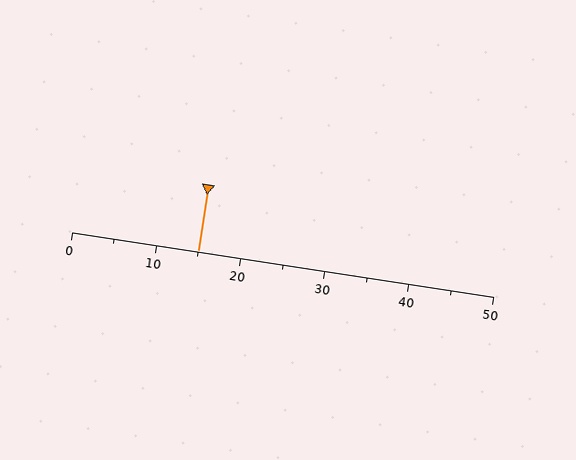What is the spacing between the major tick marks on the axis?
The major ticks are spaced 10 apart.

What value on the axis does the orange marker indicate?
The marker indicates approximately 15.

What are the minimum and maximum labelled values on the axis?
The axis runs from 0 to 50.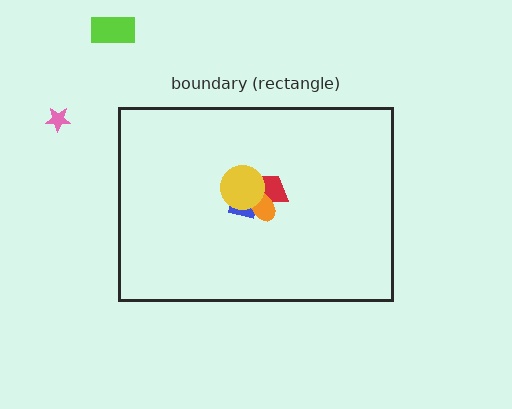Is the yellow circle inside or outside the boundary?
Inside.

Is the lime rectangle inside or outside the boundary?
Outside.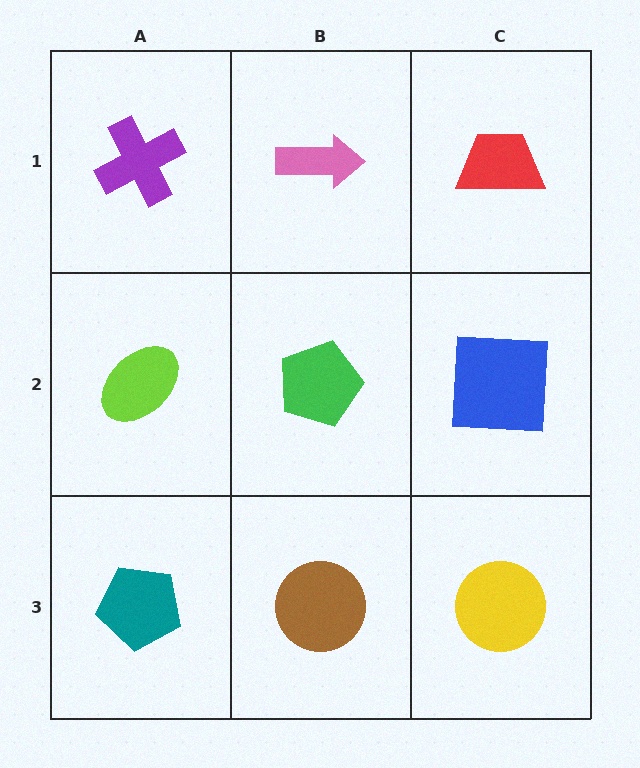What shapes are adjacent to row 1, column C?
A blue square (row 2, column C), a pink arrow (row 1, column B).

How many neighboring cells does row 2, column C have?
3.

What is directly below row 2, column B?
A brown circle.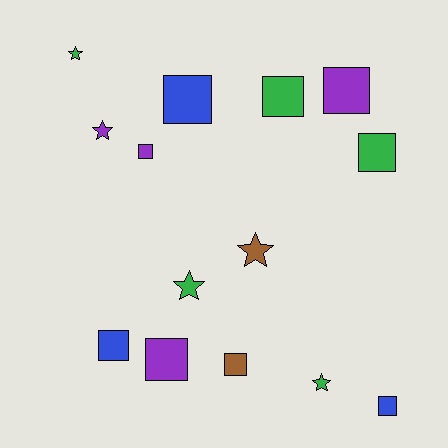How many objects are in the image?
There are 14 objects.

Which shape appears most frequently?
Square, with 9 objects.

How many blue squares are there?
There are 3 blue squares.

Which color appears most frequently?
Green, with 5 objects.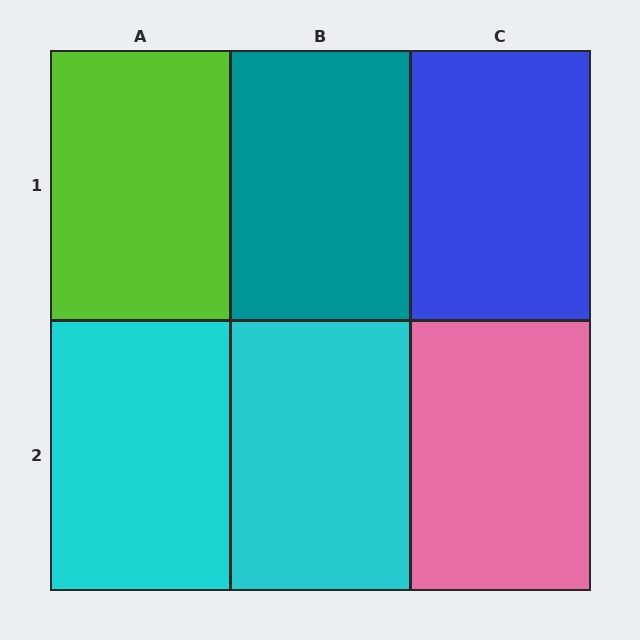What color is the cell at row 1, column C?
Blue.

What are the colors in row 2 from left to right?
Cyan, cyan, pink.